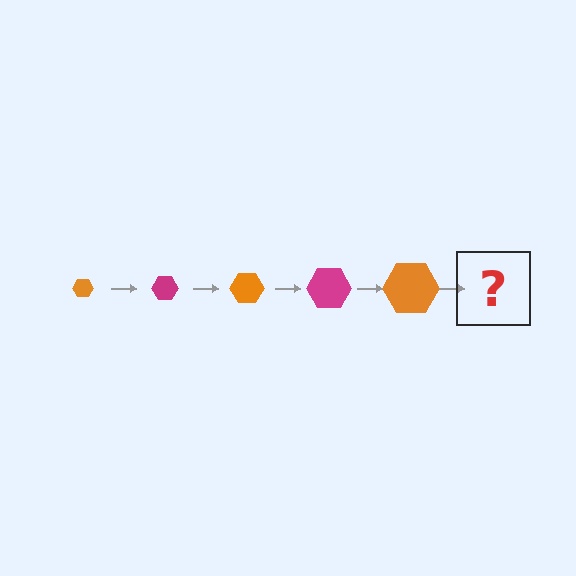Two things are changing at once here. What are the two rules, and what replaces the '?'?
The two rules are that the hexagon grows larger each step and the color cycles through orange and magenta. The '?' should be a magenta hexagon, larger than the previous one.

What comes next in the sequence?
The next element should be a magenta hexagon, larger than the previous one.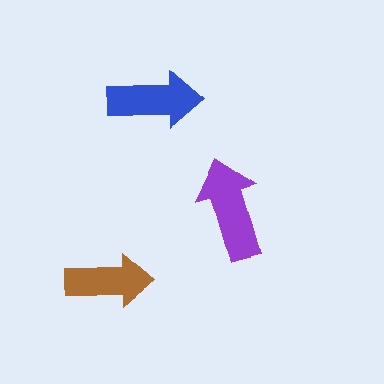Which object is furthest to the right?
The purple arrow is rightmost.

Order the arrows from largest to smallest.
the purple one, the blue one, the brown one.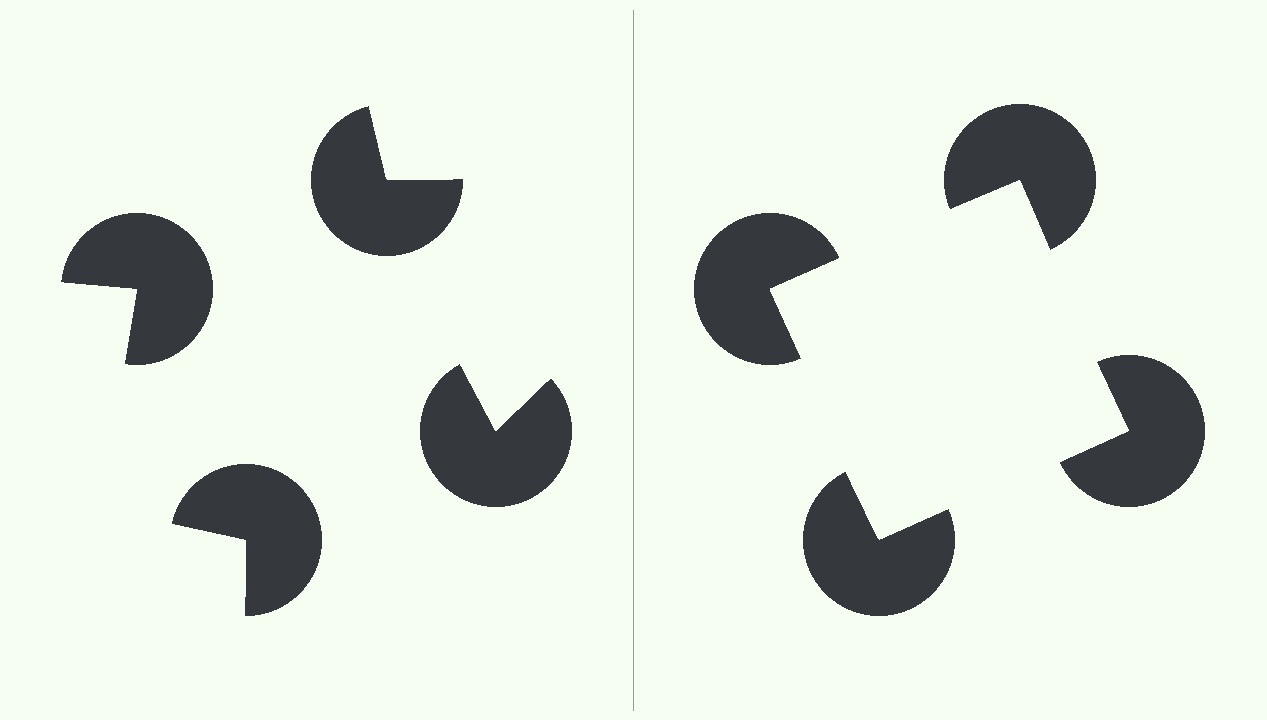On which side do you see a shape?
An illusory square appears on the right side. On the left side the wedge cuts are rotated, so no coherent shape forms.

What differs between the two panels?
The pac-man discs are positioned identically on both sides; only the wedge orientations differ. On the right they align to a square; on the left they are misaligned.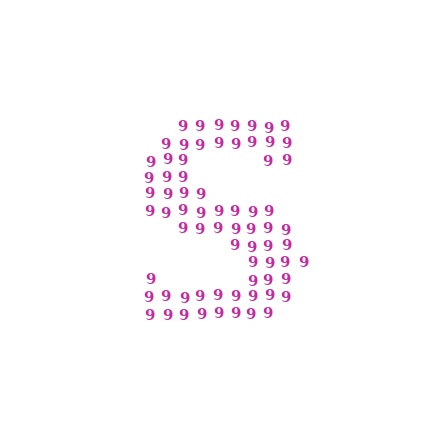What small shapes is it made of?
It is made of small digit 9's.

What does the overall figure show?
The overall figure shows the letter S.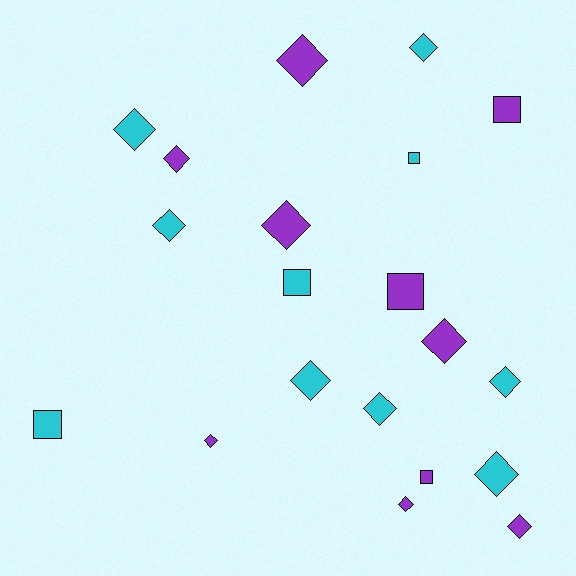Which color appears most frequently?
Purple, with 10 objects.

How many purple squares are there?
There are 3 purple squares.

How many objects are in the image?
There are 20 objects.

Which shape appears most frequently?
Diamond, with 14 objects.